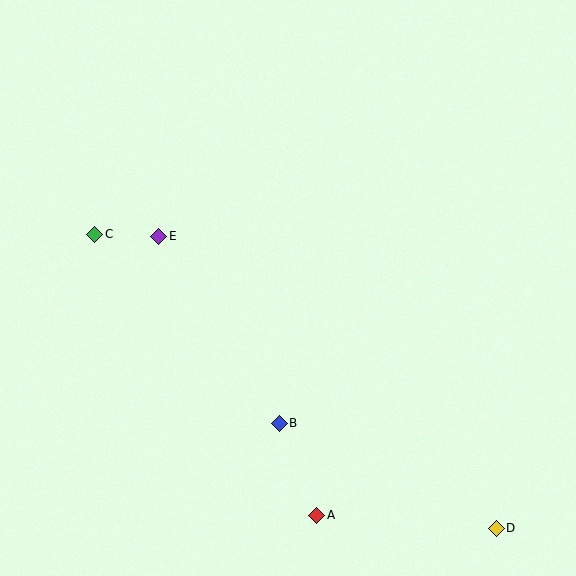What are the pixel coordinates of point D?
Point D is at (496, 528).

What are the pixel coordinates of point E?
Point E is at (159, 236).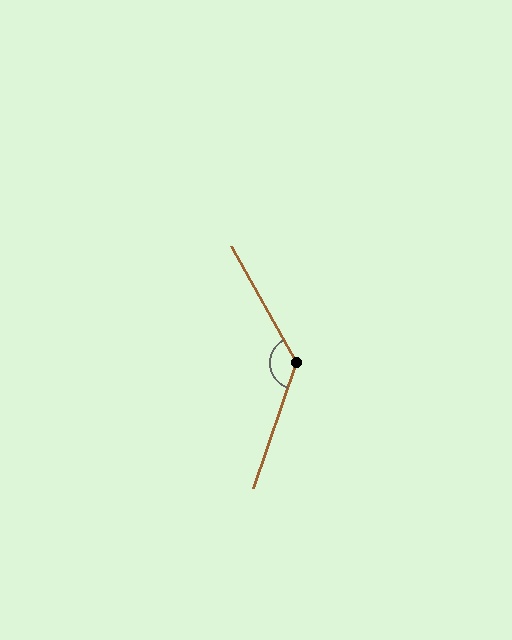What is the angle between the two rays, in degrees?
Approximately 132 degrees.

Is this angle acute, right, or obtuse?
It is obtuse.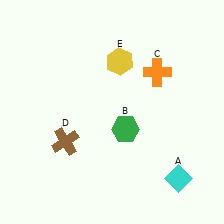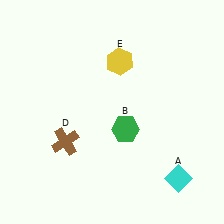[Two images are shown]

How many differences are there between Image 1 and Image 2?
There is 1 difference between the two images.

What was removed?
The orange cross (C) was removed in Image 2.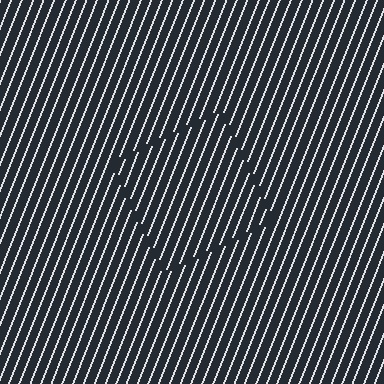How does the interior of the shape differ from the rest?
The interior of the shape contains the same grating, shifted by half a period — the contour is defined by the phase discontinuity where line-ends from the inner and outer gratings abut.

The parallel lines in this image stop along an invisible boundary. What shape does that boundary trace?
An illusory square. The interior of the shape contains the same grating, shifted by half a period — the contour is defined by the phase discontinuity where line-ends from the inner and outer gratings abut.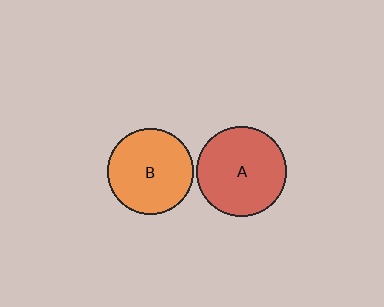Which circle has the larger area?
Circle A (red).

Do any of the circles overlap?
No, none of the circles overlap.